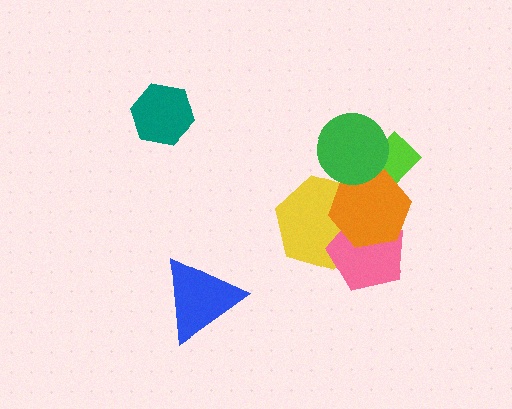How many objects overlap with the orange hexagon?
4 objects overlap with the orange hexagon.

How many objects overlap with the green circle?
2 objects overlap with the green circle.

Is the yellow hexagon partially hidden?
Yes, it is partially covered by another shape.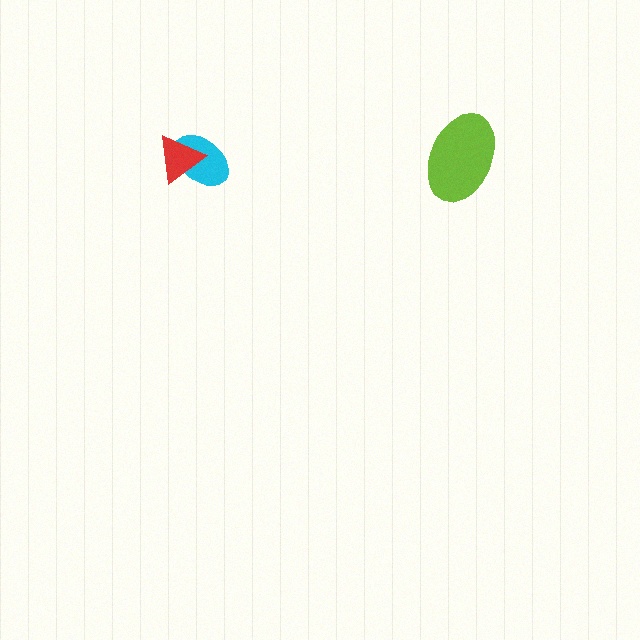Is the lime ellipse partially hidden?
No, no other shape covers it.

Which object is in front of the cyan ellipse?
The red triangle is in front of the cyan ellipse.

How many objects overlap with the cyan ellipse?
1 object overlaps with the cyan ellipse.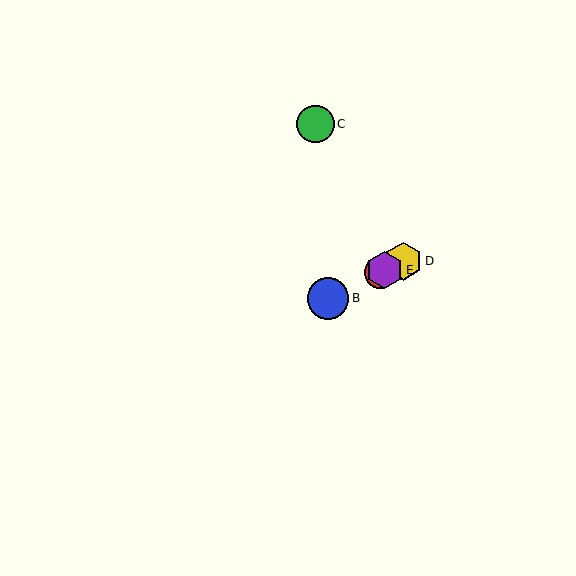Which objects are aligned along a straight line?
Objects A, B, D, E are aligned along a straight line.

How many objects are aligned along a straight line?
4 objects (A, B, D, E) are aligned along a straight line.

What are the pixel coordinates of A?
Object A is at (380, 273).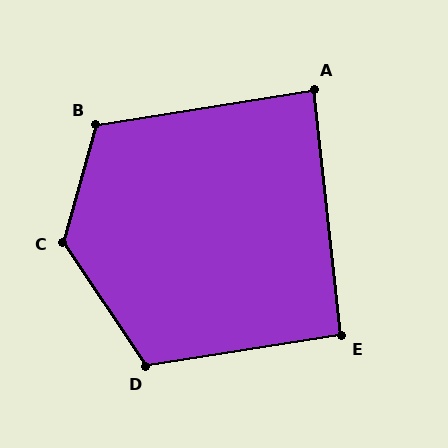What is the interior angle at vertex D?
Approximately 115 degrees (obtuse).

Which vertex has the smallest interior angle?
A, at approximately 87 degrees.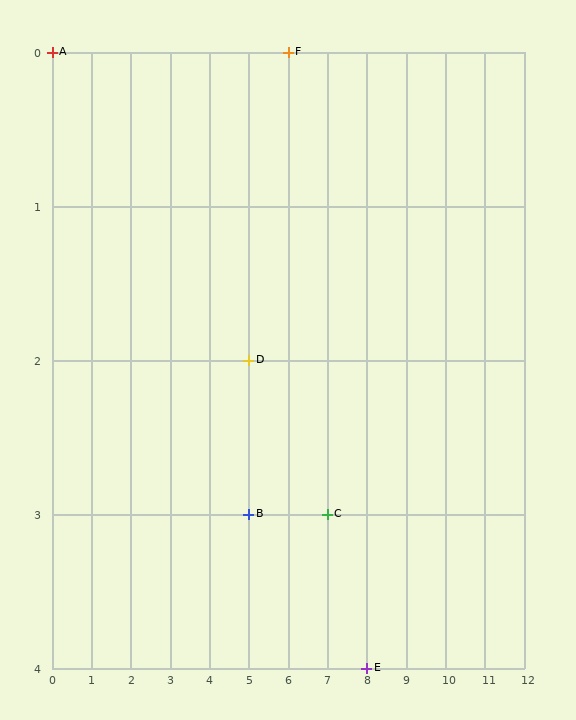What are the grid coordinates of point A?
Point A is at grid coordinates (0, 0).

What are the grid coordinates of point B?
Point B is at grid coordinates (5, 3).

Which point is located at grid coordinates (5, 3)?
Point B is at (5, 3).